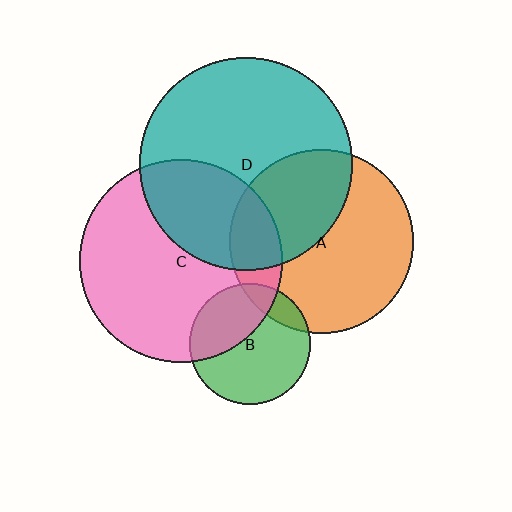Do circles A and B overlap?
Yes.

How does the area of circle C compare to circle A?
Approximately 1.2 times.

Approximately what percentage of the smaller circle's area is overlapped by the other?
Approximately 15%.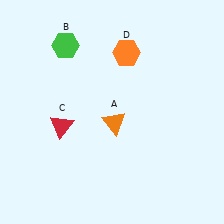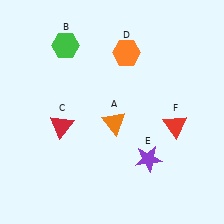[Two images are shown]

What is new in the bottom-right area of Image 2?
A purple star (E) was added in the bottom-right area of Image 2.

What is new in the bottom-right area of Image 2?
A red triangle (F) was added in the bottom-right area of Image 2.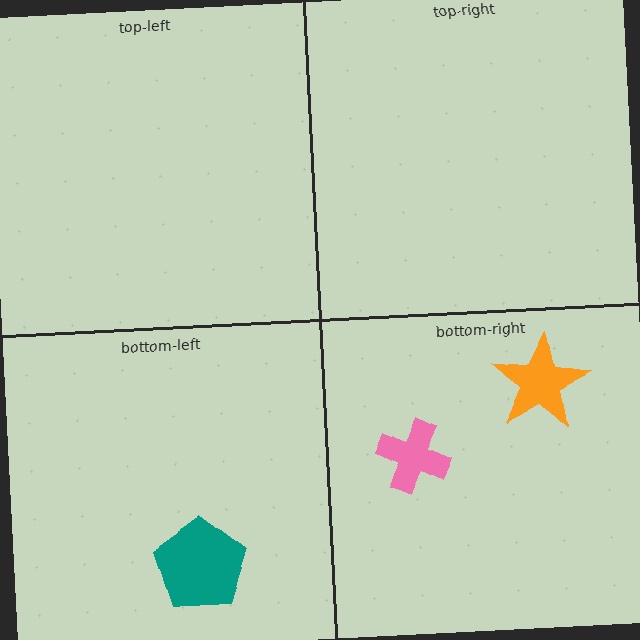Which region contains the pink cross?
The bottom-right region.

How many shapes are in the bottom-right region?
2.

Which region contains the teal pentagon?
The bottom-left region.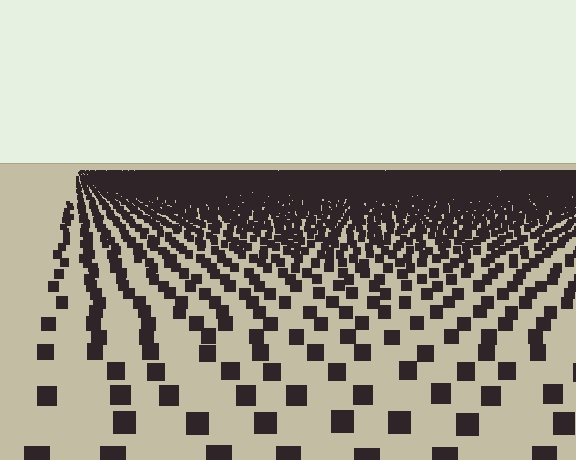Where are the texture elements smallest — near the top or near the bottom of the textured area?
Near the top.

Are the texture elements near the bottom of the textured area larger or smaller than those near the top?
Larger. Near the bottom, elements are closer to the viewer and appear at a bigger on-screen size.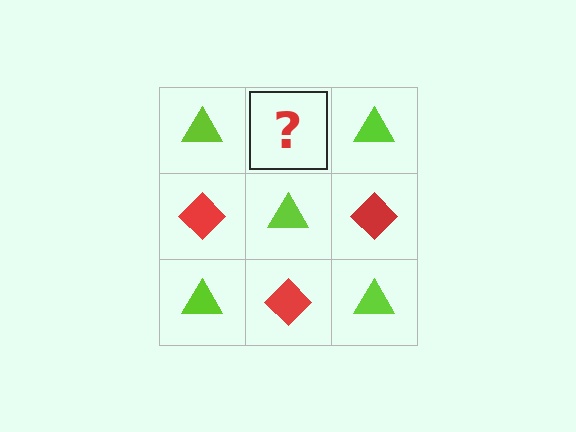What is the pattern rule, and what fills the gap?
The rule is that it alternates lime triangle and red diamond in a checkerboard pattern. The gap should be filled with a red diamond.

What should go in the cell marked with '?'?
The missing cell should contain a red diamond.